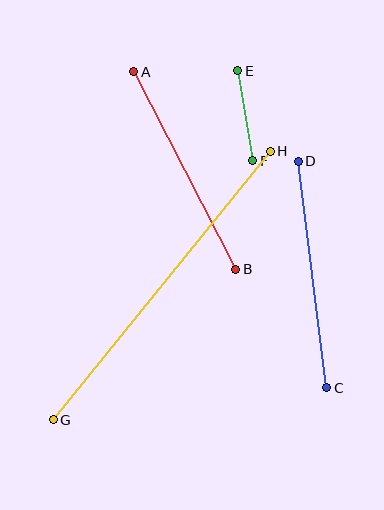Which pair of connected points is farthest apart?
Points G and H are farthest apart.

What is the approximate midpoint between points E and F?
The midpoint is at approximately (245, 116) pixels.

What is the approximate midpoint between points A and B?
The midpoint is at approximately (185, 170) pixels.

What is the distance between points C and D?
The distance is approximately 228 pixels.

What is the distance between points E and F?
The distance is approximately 91 pixels.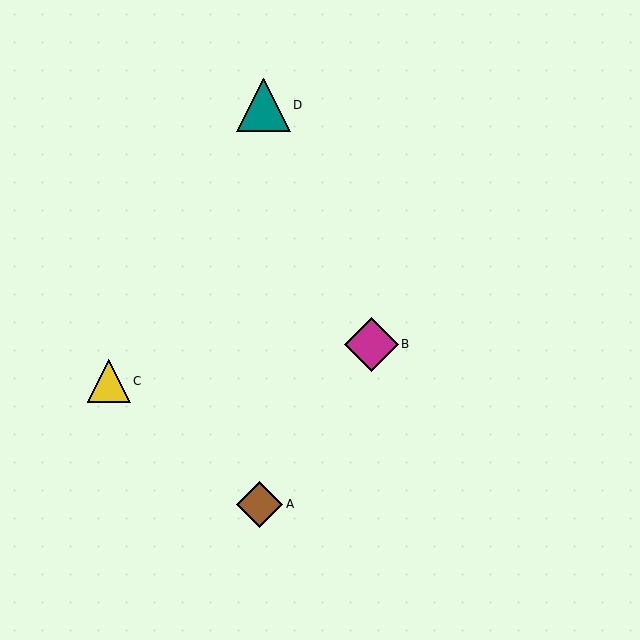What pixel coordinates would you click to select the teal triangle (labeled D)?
Click at (263, 105) to select the teal triangle D.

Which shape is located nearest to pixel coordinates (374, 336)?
The magenta diamond (labeled B) at (371, 344) is nearest to that location.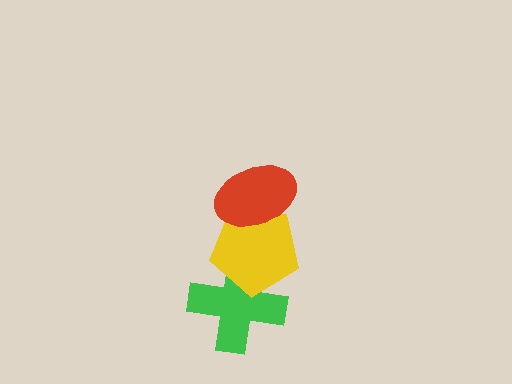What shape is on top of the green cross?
The yellow pentagon is on top of the green cross.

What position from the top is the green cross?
The green cross is 3rd from the top.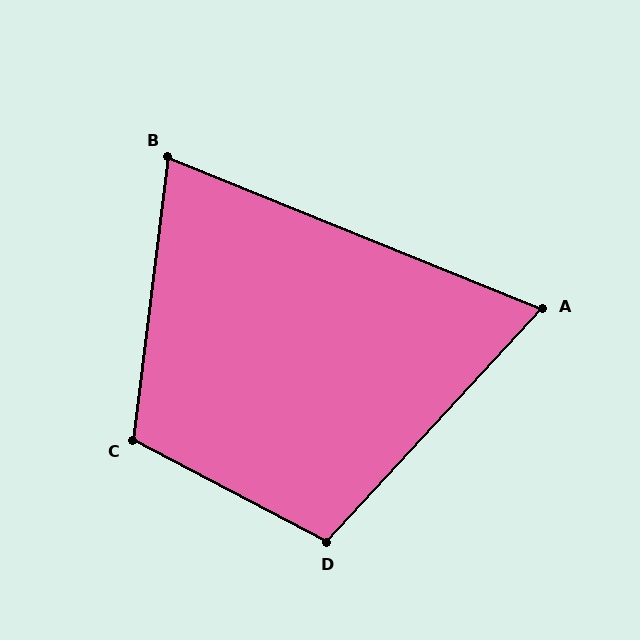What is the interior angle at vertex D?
Approximately 105 degrees (obtuse).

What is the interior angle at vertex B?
Approximately 75 degrees (acute).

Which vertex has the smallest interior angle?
A, at approximately 69 degrees.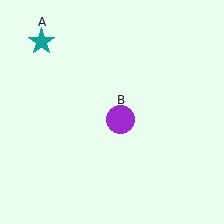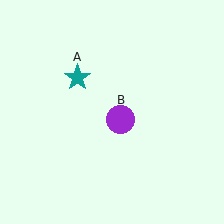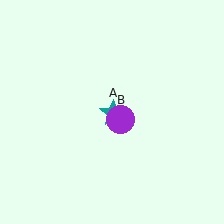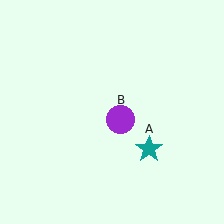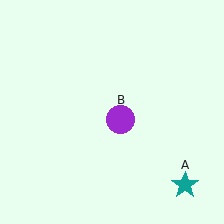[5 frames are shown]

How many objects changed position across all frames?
1 object changed position: teal star (object A).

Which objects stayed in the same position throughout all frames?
Purple circle (object B) remained stationary.